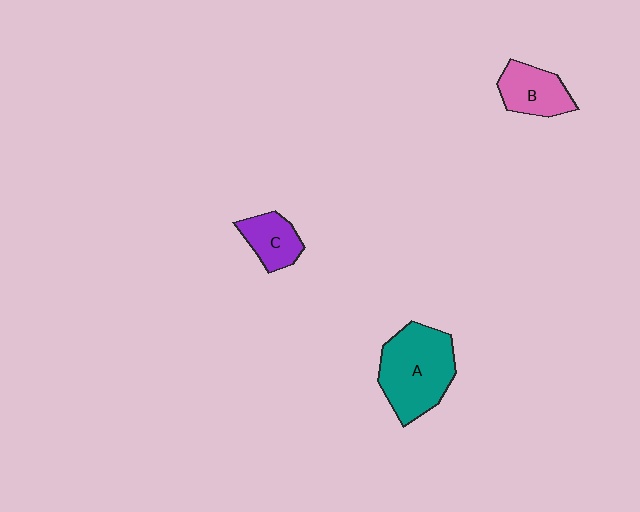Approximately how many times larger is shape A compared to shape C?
Approximately 2.2 times.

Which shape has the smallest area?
Shape C (purple).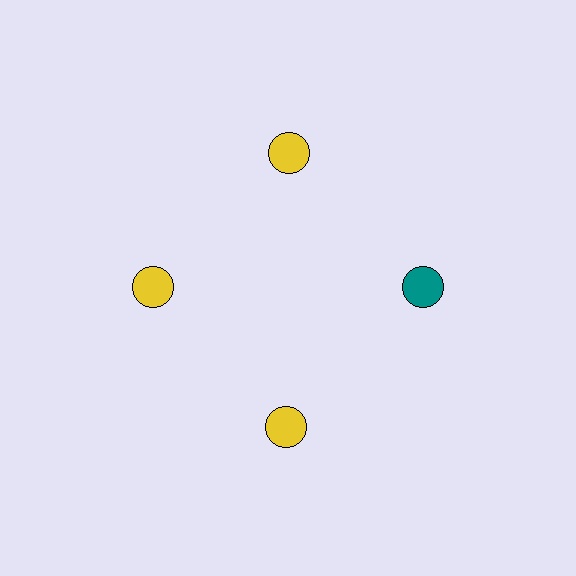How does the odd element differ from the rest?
It has a different color: teal instead of yellow.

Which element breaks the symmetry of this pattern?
The teal circle at roughly the 3 o'clock position breaks the symmetry. All other shapes are yellow circles.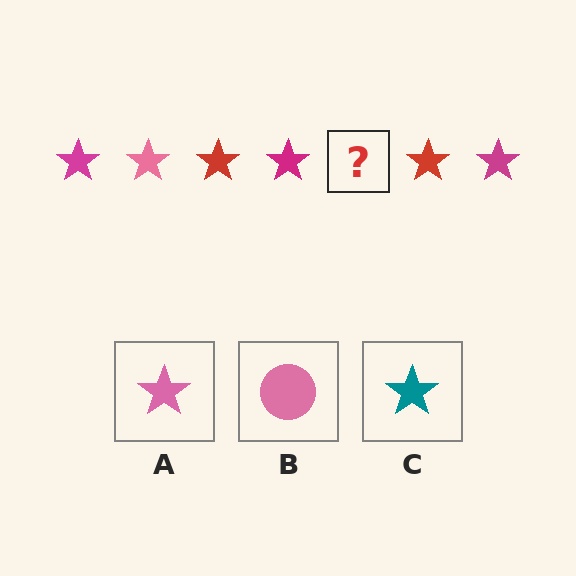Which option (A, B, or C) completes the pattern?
A.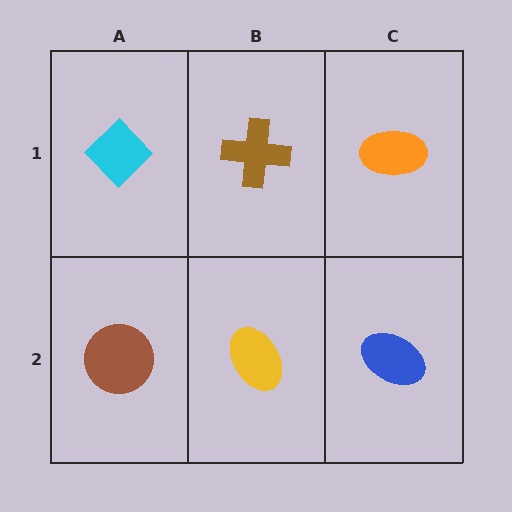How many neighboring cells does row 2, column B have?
3.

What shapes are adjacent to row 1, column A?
A brown circle (row 2, column A), a brown cross (row 1, column B).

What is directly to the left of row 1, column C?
A brown cross.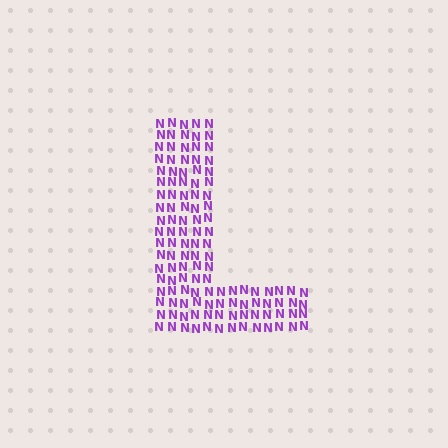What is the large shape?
The large shape is the letter L.